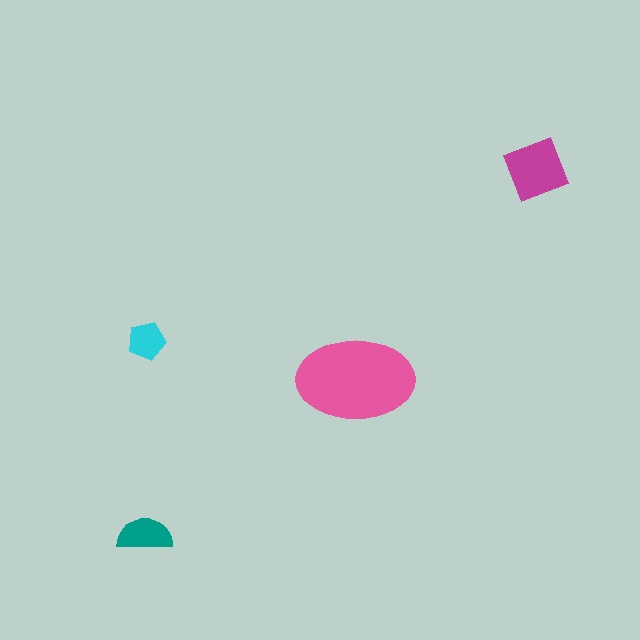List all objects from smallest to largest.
The cyan pentagon, the teal semicircle, the magenta diamond, the pink ellipse.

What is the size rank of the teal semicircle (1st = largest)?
3rd.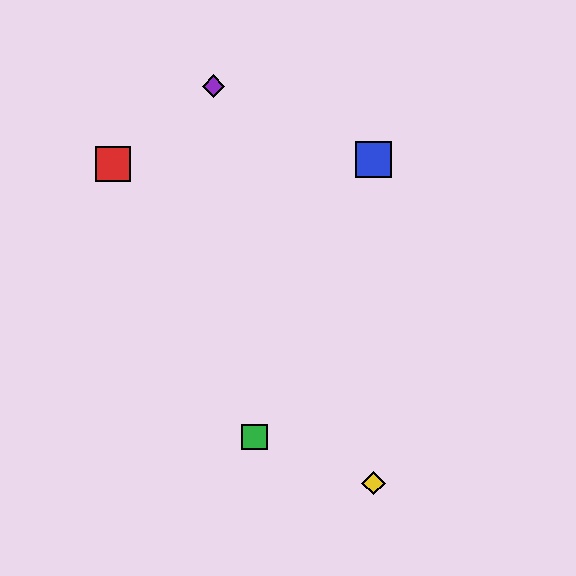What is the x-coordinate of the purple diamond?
The purple diamond is at x≈213.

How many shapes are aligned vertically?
2 shapes (the blue square, the yellow diamond) are aligned vertically.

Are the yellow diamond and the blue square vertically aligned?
Yes, both are at x≈374.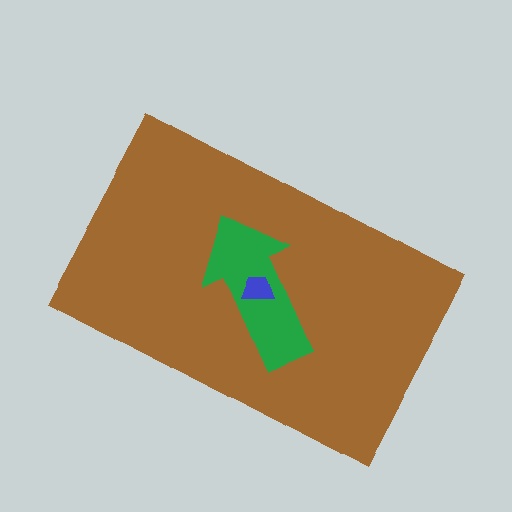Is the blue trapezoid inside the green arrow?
Yes.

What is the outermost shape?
The brown rectangle.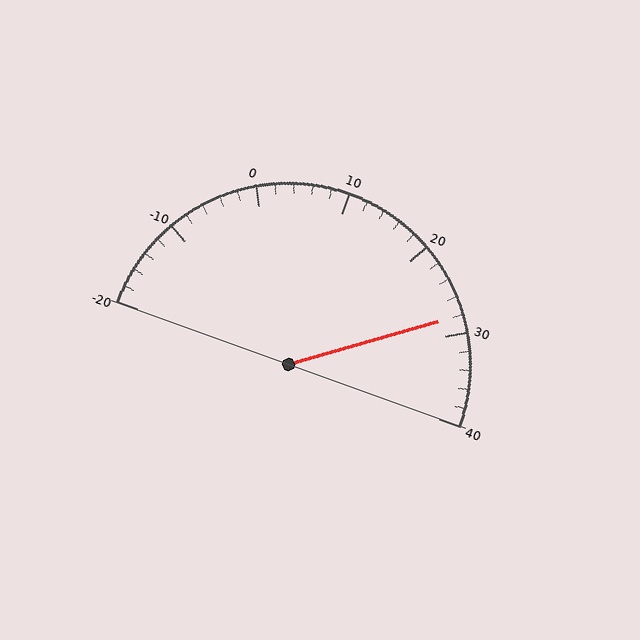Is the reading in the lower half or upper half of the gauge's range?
The reading is in the upper half of the range (-20 to 40).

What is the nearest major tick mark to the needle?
The nearest major tick mark is 30.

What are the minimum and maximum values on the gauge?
The gauge ranges from -20 to 40.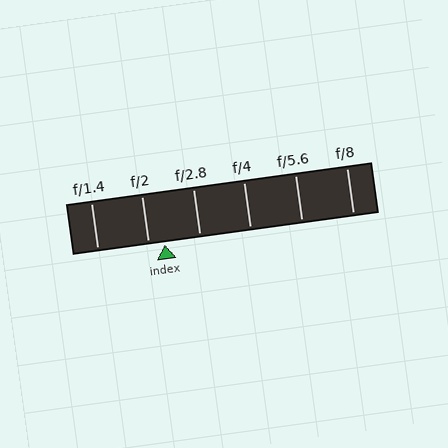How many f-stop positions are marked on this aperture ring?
There are 6 f-stop positions marked.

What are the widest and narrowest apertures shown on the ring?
The widest aperture shown is f/1.4 and the narrowest is f/8.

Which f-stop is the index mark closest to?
The index mark is closest to f/2.